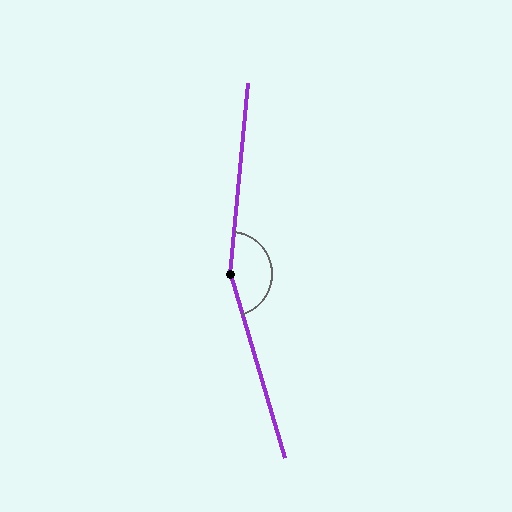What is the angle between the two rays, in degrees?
Approximately 158 degrees.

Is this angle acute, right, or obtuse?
It is obtuse.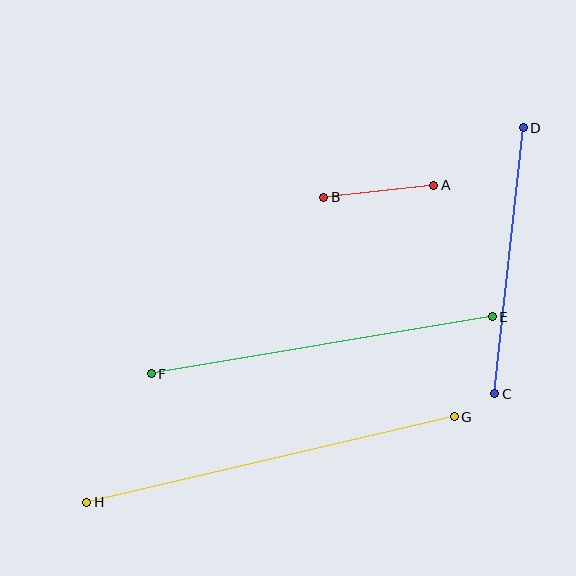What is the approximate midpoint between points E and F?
The midpoint is at approximately (322, 345) pixels.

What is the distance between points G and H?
The distance is approximately 377 pixels.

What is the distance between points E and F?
The distance is approximately 346 pixels.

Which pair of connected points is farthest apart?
Points G and H are farthest apart.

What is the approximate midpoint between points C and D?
The midpoint is at approximately (509, 261) pixels.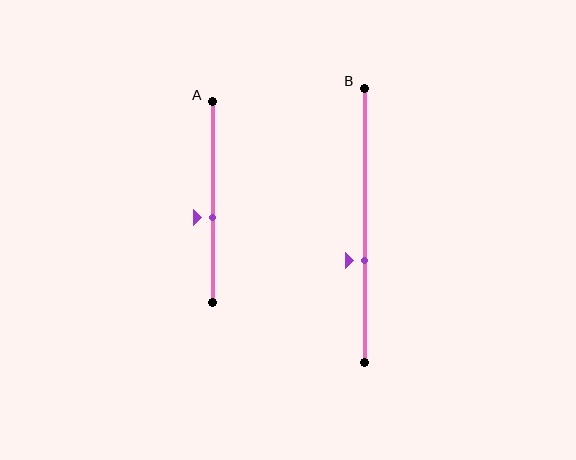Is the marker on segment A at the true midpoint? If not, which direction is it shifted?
No, the marker on segment A is shifted downward by about 8% of the segment length.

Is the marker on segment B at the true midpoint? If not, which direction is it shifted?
No, the marker on segment B is shifted downward by about 13% of the segment length.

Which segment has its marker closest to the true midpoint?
Segment A has its marker closest to the true midpoint.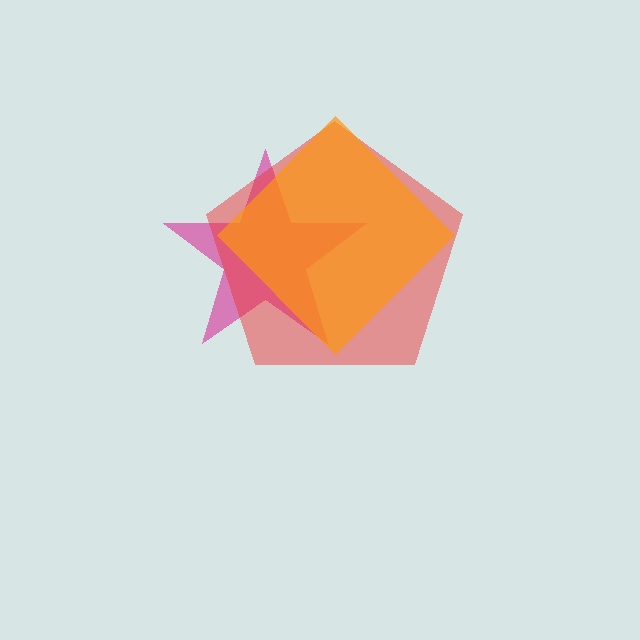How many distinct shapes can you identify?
There are 3 distinct shapes: a magenta star, a red pentagon, an orange diamond.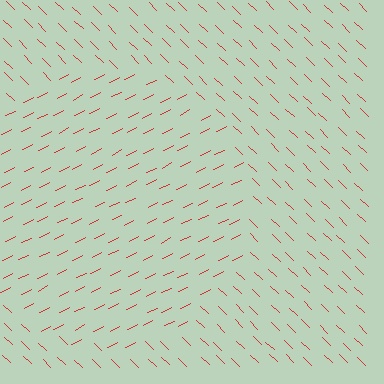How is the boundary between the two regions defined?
The boundary is defined purely by a change in line orientation (approximately 70 degrees difference). All lines are the same color and thickness.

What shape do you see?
I see a circle.